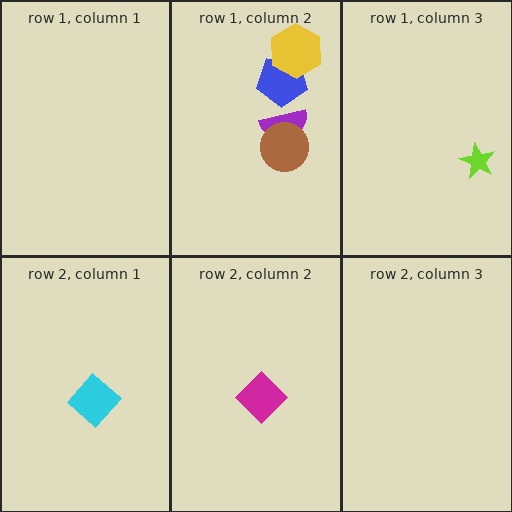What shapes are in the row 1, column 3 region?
The lime star.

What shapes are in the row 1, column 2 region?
The purple semicircle, the blue pentagon, the brown circle, the yellow hexagon.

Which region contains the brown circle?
The row 1, column 2 region.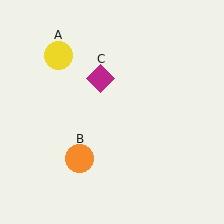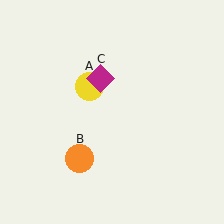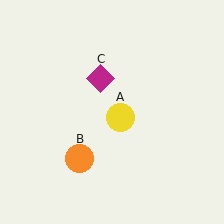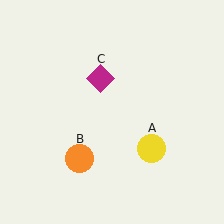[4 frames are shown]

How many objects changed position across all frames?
1 object changed position: yellow circle (object A).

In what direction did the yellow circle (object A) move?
The yellow circle (object A) moved down and to the right.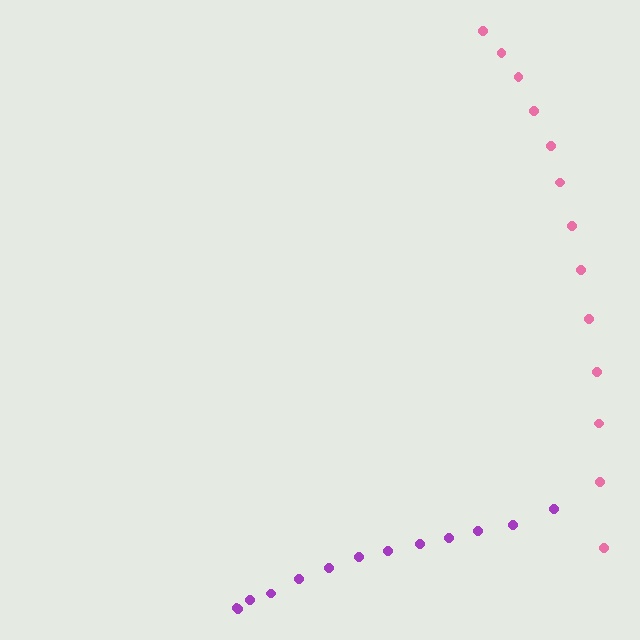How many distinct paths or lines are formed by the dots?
There are 2 distinct paths.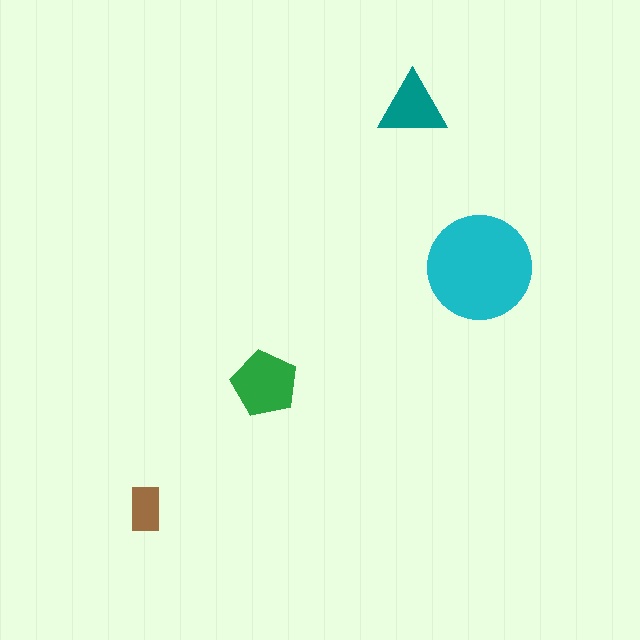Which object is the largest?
The cyan circle.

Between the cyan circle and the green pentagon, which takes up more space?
The cyan circle.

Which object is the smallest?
The brown rectangle.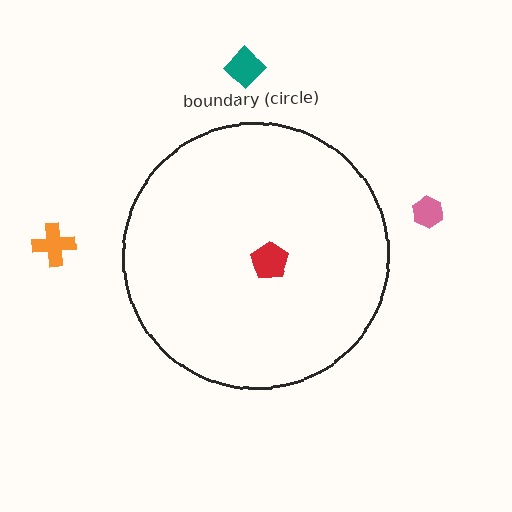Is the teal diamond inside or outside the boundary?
Outside.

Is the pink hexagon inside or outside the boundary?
Outside.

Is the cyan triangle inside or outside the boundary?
Inside.